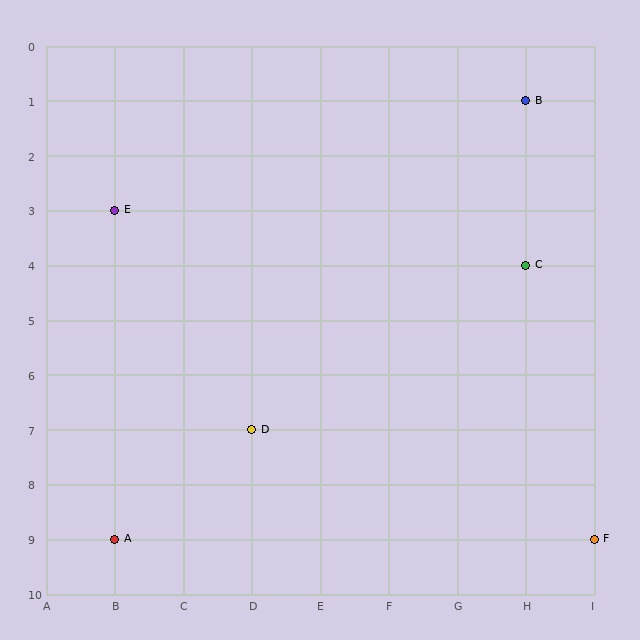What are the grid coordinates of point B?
Point B is at grid coordinates (H, 1).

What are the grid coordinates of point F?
Point F is at grid coordinates (I, 9).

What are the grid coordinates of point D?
Point D is at grid coordinates (D, 7).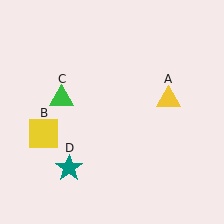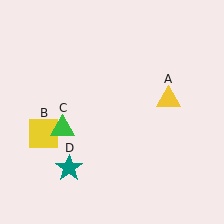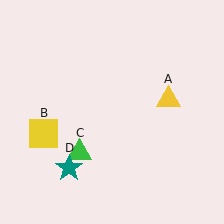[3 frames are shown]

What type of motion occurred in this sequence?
The green triangle (object C) rotated counterclockwise around the center of the scene.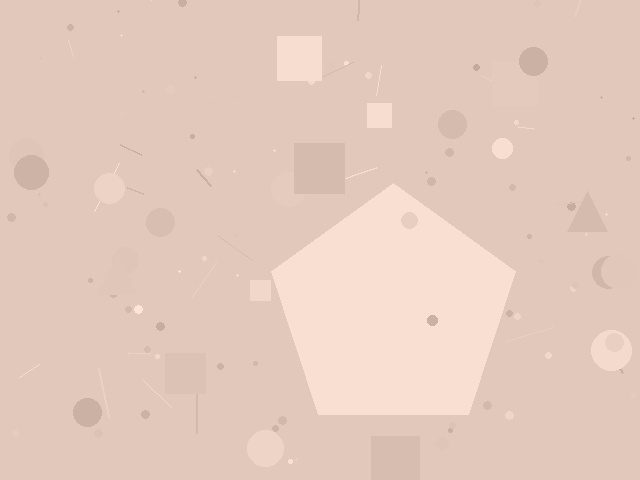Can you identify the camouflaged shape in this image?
The camouflaged shape is a pentagon.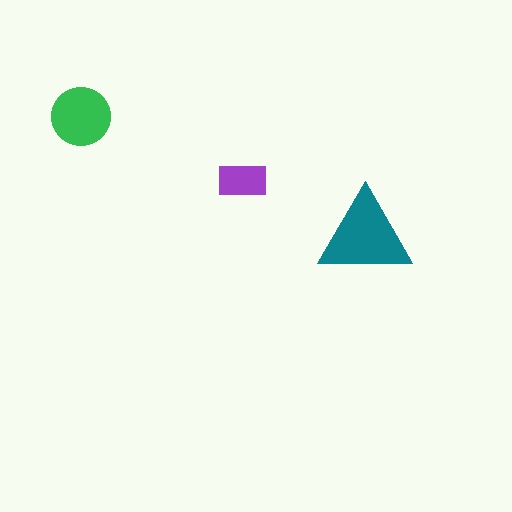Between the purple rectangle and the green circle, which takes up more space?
The green circle.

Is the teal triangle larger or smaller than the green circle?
Larger.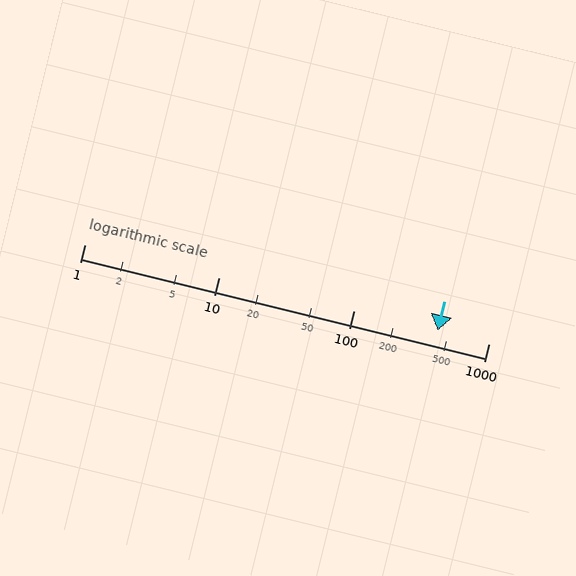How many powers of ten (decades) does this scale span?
The scale spans 3 decades, from 1 to 1000.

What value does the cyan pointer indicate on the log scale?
The pointer indicates approximately 420.